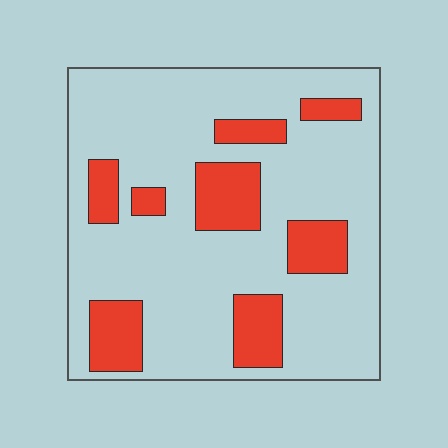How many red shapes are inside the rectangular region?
8.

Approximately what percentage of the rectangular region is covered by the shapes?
Approximately 20%.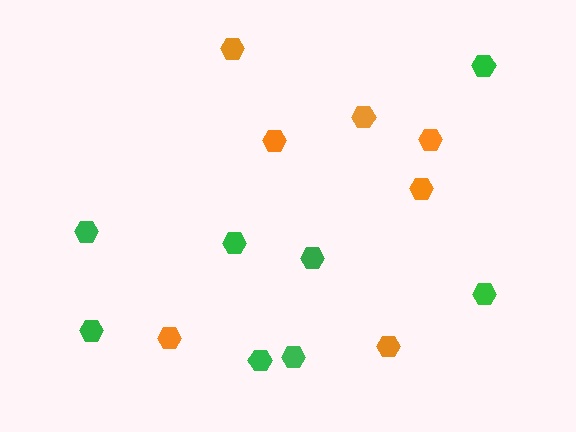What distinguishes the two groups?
There are 2 groups: one group of green hexagons (8) and one group of orange hexagons (7).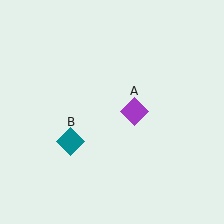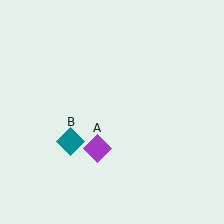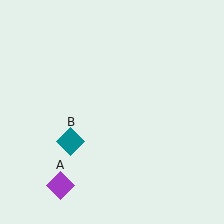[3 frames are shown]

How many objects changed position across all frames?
1 object changed position: purple diamond (object A).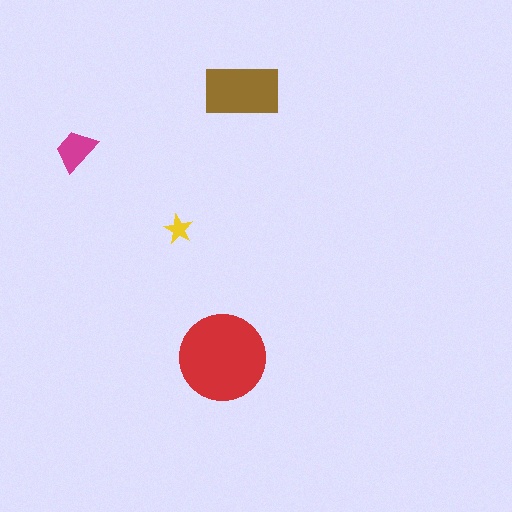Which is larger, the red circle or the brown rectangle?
The red circle.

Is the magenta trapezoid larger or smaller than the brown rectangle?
Smaller.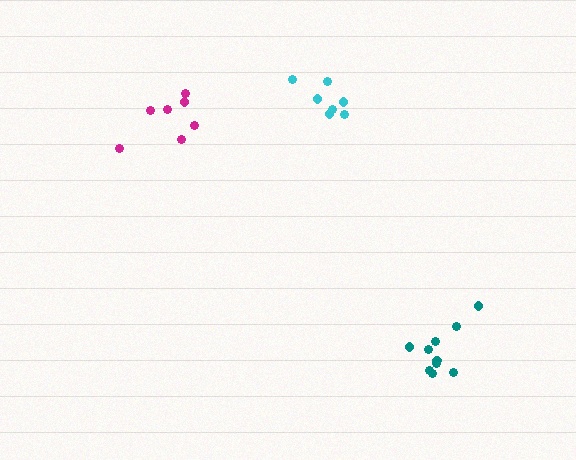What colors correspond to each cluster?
The clusters are colored: teal, magenta, cyan.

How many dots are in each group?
Group 1: 10 dots, Group 2: 7 dots, Group 3: 7 dots (24 total).